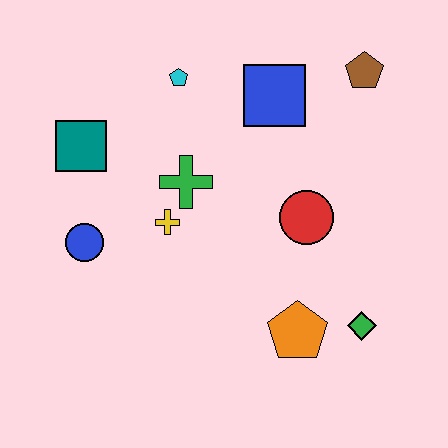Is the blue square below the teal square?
No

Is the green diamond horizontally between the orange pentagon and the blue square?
No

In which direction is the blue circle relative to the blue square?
The blue circle is to the left of the blue square.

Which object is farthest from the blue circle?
The brown pentagon is farthest from the blue circle.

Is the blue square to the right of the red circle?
No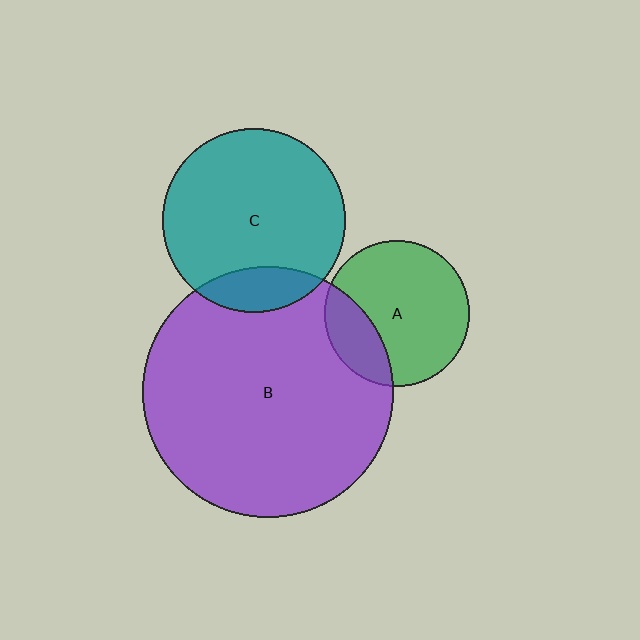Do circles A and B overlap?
Yes.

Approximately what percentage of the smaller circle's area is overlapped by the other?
Approximately 25%.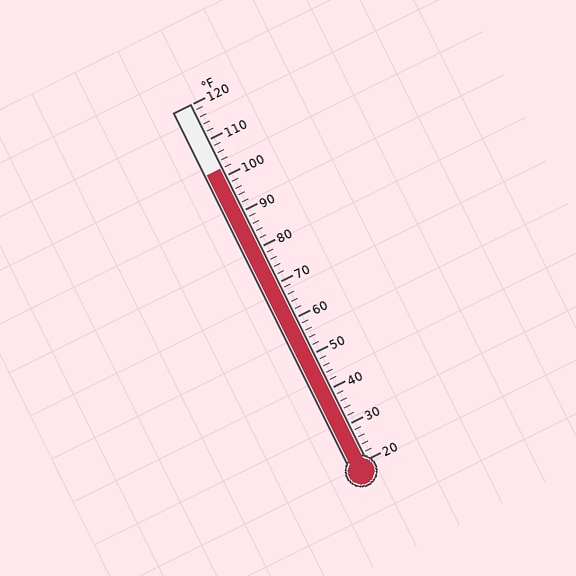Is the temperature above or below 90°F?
The temperature is above 90°F.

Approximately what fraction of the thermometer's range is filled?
The thermometer is filled to approximately 80% of its range.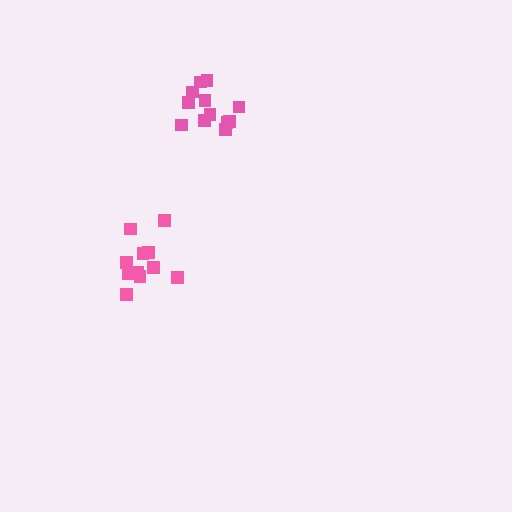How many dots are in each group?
Group 1: 12 dots, Group 2: 11 dots (23 total).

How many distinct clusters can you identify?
There are 2 distinct clusters.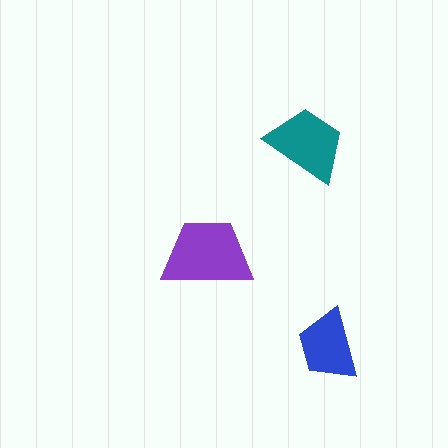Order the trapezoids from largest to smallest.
the purple one, the teal one, the blue one.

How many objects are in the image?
There are 3 objects in the image.